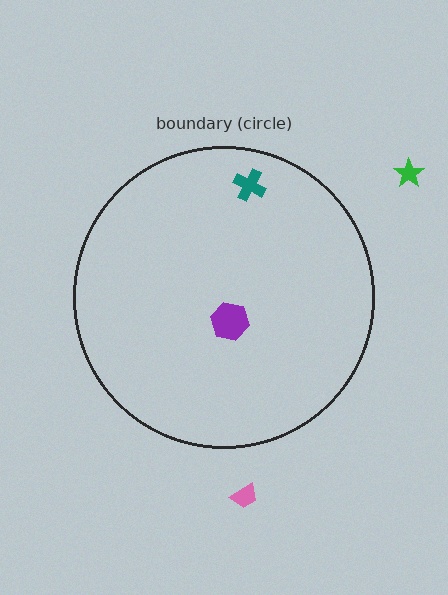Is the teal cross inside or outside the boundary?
Inside.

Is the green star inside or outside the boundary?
Outside.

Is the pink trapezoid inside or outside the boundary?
Outside.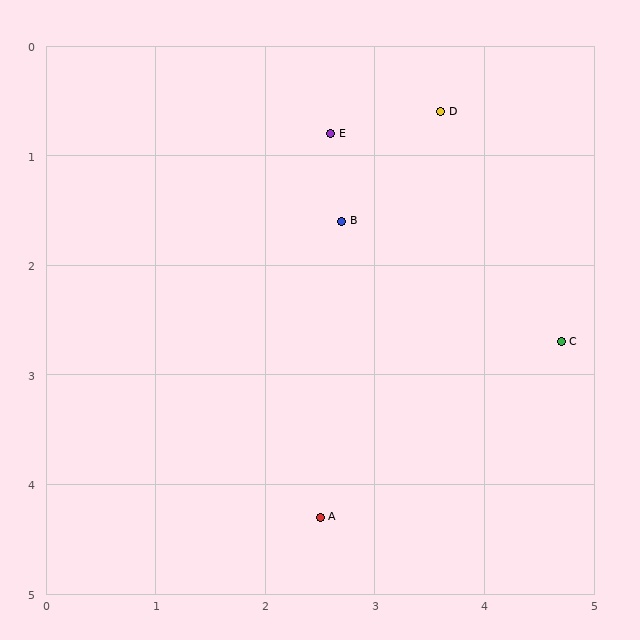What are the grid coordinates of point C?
Point C is at approximately (4.7, 2.7).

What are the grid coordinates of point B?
Point B is at approximately (2.7, 1.6).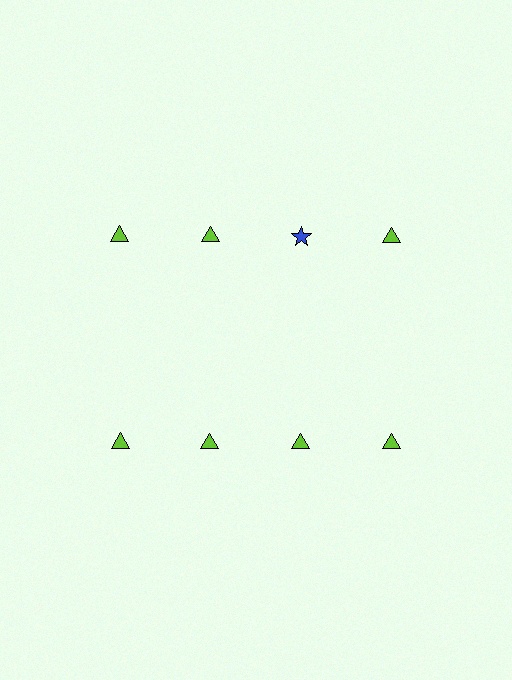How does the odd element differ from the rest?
It differs in both color (blue instead of lime) and shape (star instead of triangle).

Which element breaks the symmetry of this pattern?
The blue star in the top row, center column breaks the symmetry. All other shapes are lime triangles.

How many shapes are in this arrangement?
There are 8 shapes arranged in a grid pattern.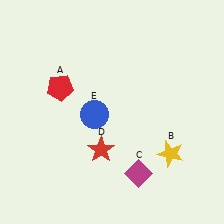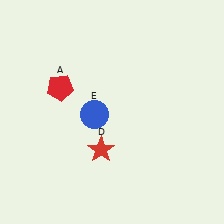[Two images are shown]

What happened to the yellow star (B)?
The yellow star (B) was removed in Image 2. It was in the bottom-right area of Image 1.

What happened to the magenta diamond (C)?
The magenta diamond (C) was removed in Image 2. It was in the bottom-right area of Image 1.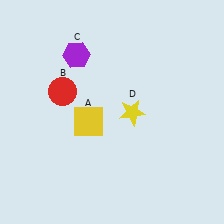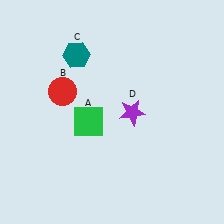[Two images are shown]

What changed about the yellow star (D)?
In Image 1, D is yellow. In Image 2, it changed to purple.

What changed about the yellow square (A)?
In Image 1, A is yellow. In Image 2, it changed to green.